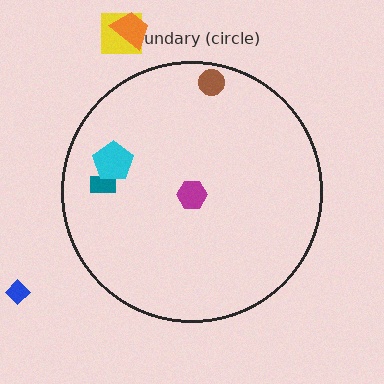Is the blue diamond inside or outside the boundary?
Outside.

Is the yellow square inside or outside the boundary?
Outside.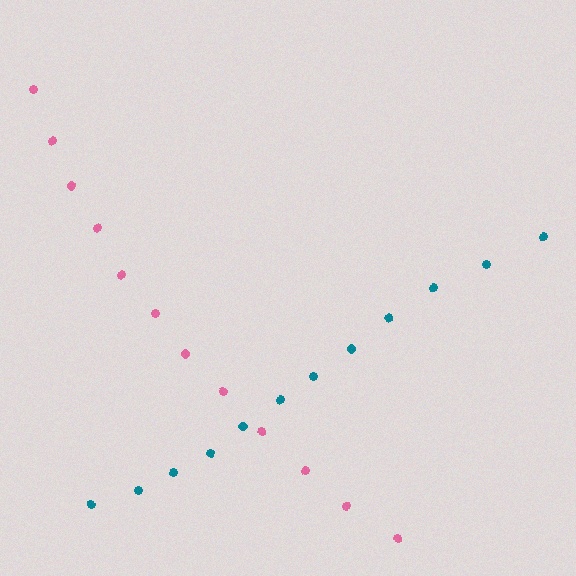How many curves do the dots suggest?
There are 2 distinct paths.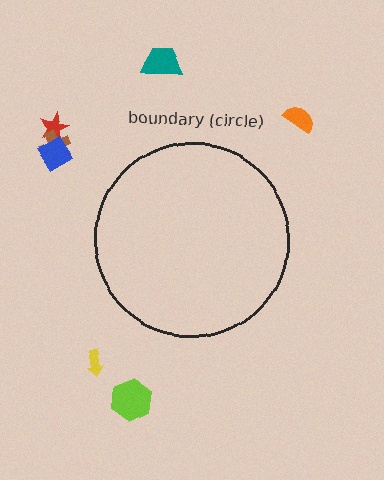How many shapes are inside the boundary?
0 inside, 7 outside.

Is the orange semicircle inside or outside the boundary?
Outside.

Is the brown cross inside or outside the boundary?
Outside.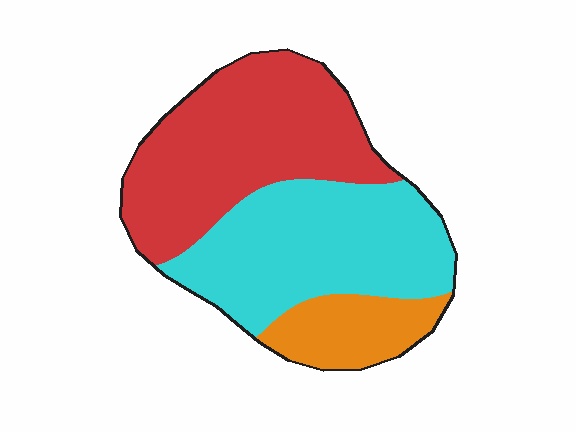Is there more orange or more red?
Red.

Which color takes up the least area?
Orange, at roughly 15%.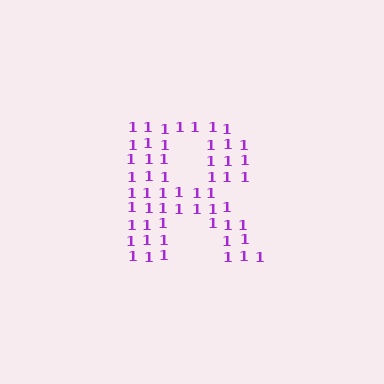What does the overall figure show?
The overall figure shows the letter R.